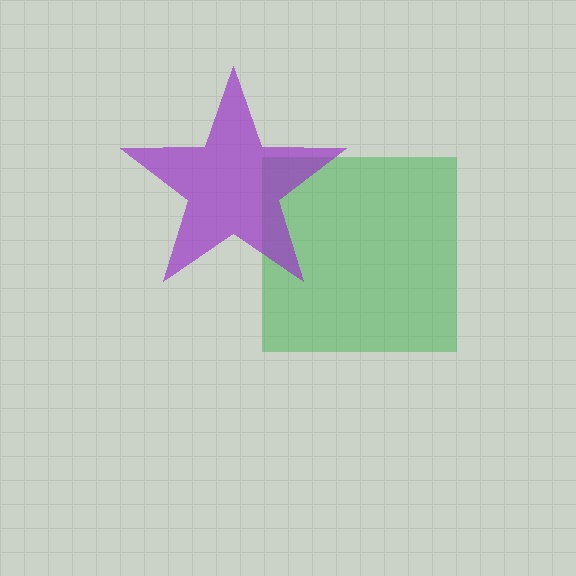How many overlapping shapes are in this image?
There are 2 overlapping shapes in the image.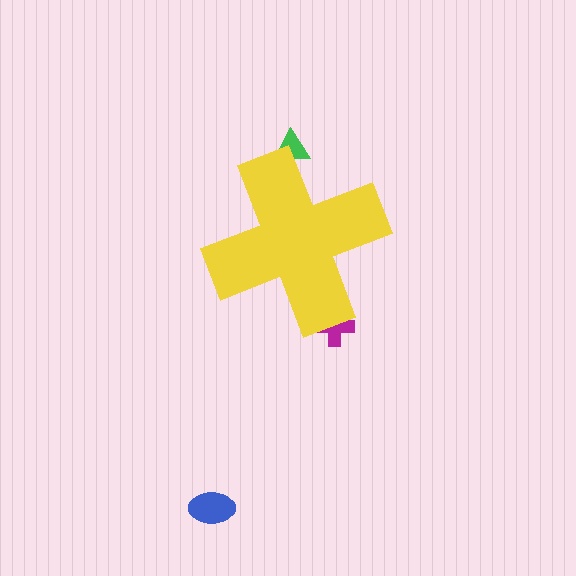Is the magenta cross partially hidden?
Yes, the magenta cross is partially hidden behind the yellow cross.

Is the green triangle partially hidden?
Yes, the green triangle is partially hidden behind the yellow cross.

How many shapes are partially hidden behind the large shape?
2 shapes are partially hidden.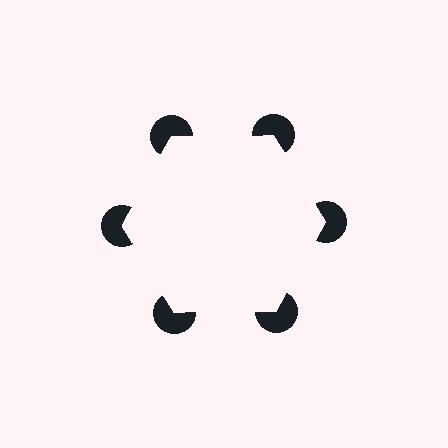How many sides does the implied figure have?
6 sides.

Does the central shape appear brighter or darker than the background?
It typically appears slightly brighter than the background, even though no actual brightness change is drawn.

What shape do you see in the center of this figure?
An illusory hexagon — its edges are inferred from the aligned wedge cuts in the pac-man discs, not physically drawn.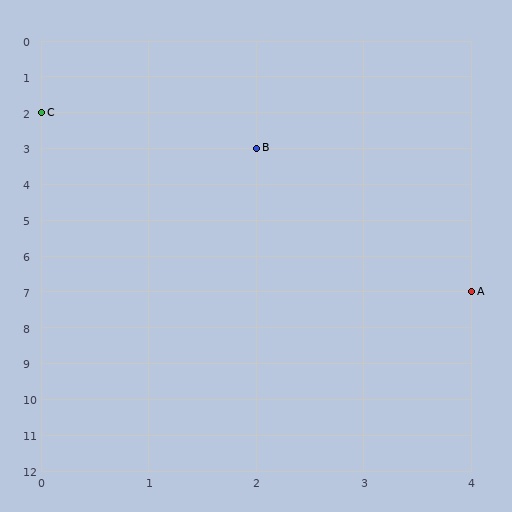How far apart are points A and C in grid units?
Points A and C are 4 columns and 5 rows apart (about 6.4 grid units diagonally).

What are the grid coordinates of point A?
Point A is at grid coordinates (4, 7).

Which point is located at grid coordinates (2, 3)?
Point B is at (2, 3).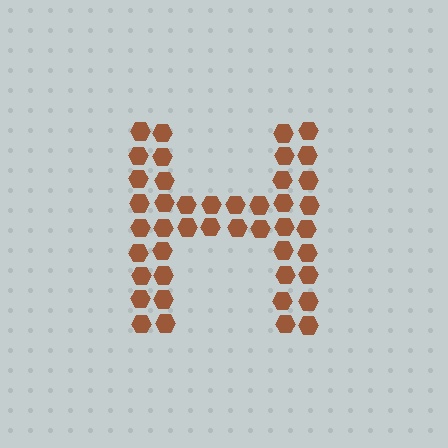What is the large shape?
The large shape is the letter H.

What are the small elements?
The small elements are hexagons.